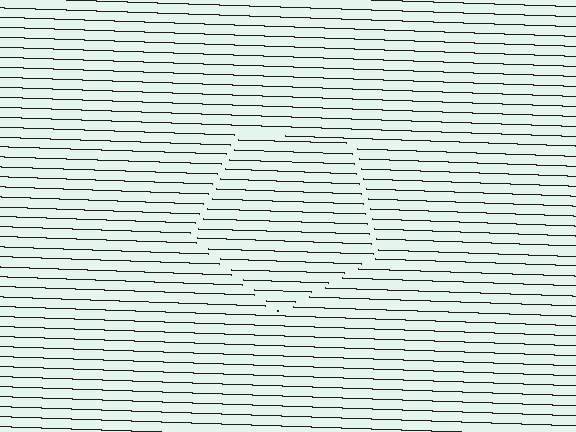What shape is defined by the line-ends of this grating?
An illusory pentagon. The interior of the shape contains the same grating, shifted by half a period — the contour is defined by the phase discontinuity where line-ends from the inner and outer gratings abut.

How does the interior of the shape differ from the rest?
The interior of the shape contains the same grating, shifted by half a period — the contour is defined by the phase discontinuity where line-ends from the inner and outer gratings abut.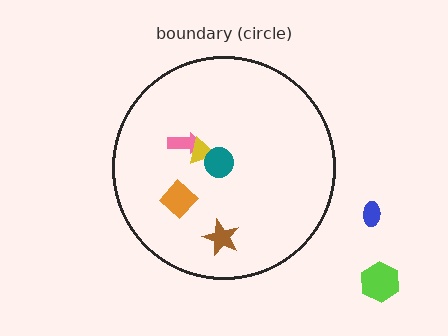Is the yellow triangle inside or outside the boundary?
Inside.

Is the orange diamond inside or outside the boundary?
Inside.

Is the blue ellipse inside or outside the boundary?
Outside.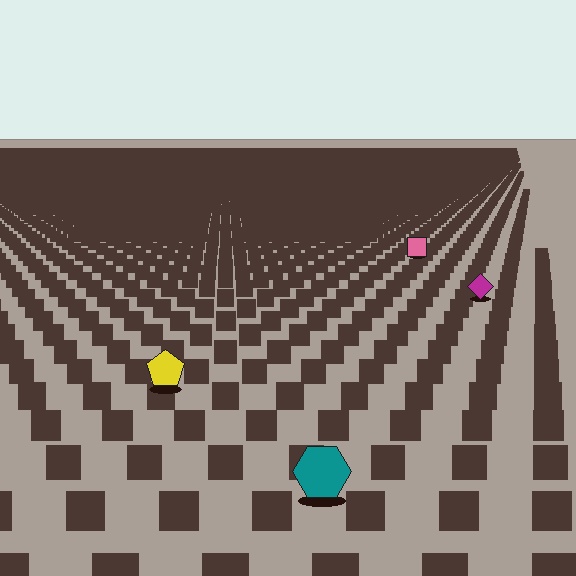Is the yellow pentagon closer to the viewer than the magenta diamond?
Yes. The yellow pentagon is closer — you can tell from the texture gradient: the ground texture is coarser near it.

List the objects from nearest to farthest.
From nearest to farthest: the teal hexagon, the yellow pentagon, the magenta diamond, the pink square.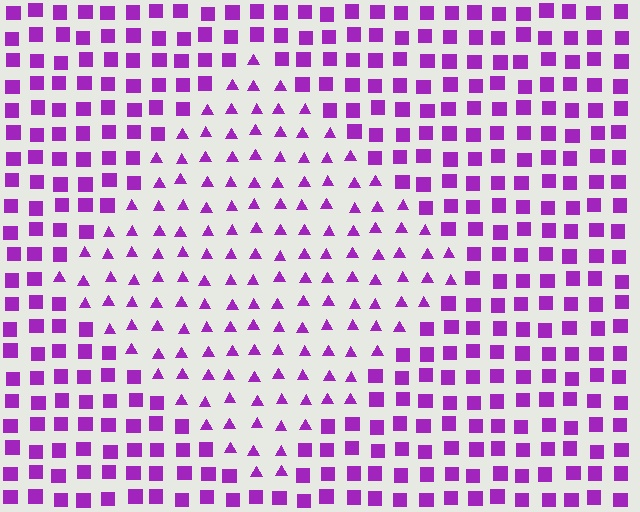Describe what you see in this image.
The image is filled with small purple elements arranged in a uniform grid. A diamond-shaped region contains triangles, while the surrounding area contains squares. The boundary is defined purely by the change in element shape.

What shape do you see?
I see a diamond.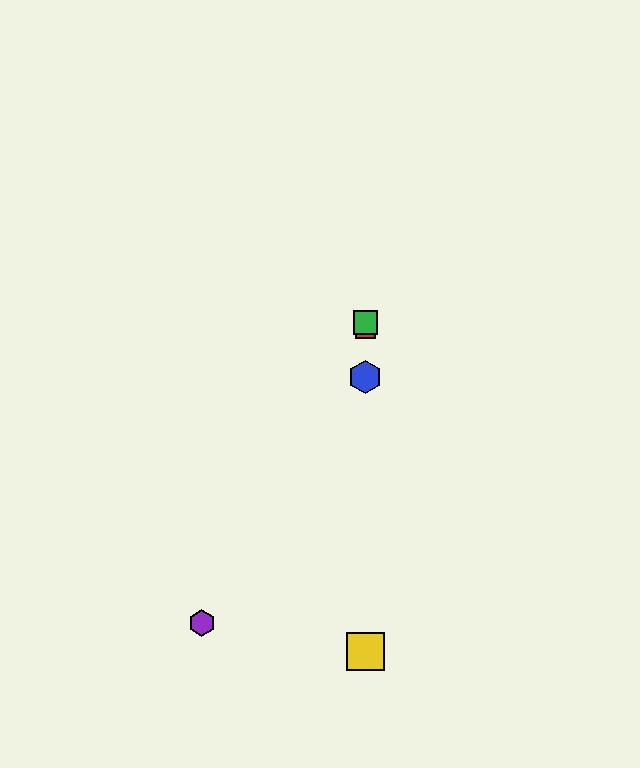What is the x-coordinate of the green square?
The green square is at x≈365.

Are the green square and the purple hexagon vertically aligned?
No, the green square is at x≈365 and the purple hexagon is at x≈202.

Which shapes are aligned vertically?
The red square, the blue hexagon, the green square, the yellow square are aligned vertically.